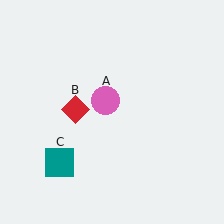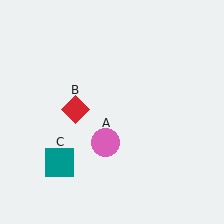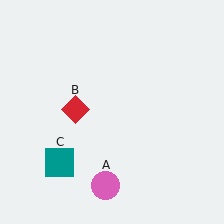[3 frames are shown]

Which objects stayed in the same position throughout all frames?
Red diamond (object B) and teal square (object C) remained stationary.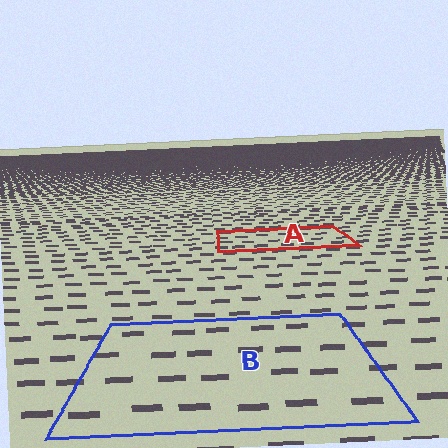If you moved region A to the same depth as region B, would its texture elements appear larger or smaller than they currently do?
They would appear larger. At a closer depth, the same texture elements are projected at a bigger on-screen size.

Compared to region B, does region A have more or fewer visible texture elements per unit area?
Region A has more texture elements per unit area — they are packed more densely because it is farther away.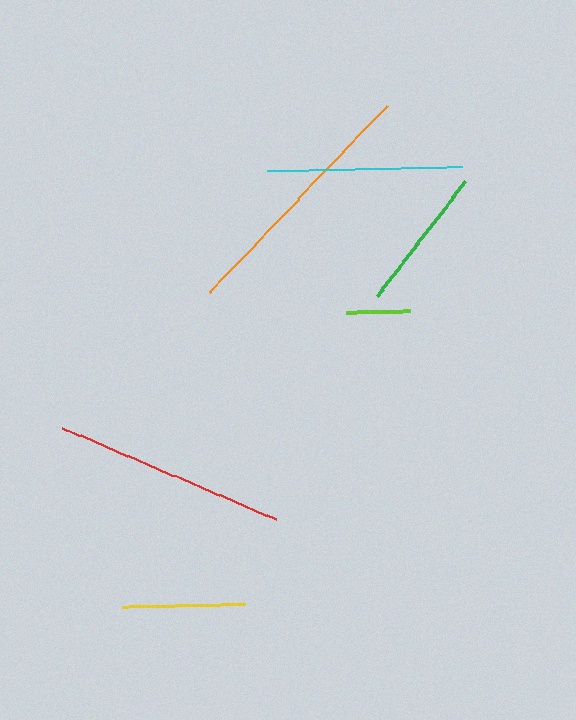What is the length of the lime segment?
The lime segment is approximately 64 pixels long.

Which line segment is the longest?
The orange line is the longest at approximately 258 pixels.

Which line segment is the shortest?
The lime line is the shortest at approximately 64 pixels.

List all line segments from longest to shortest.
From longest to shortest: orange, red, cyan, green, yellow, lime.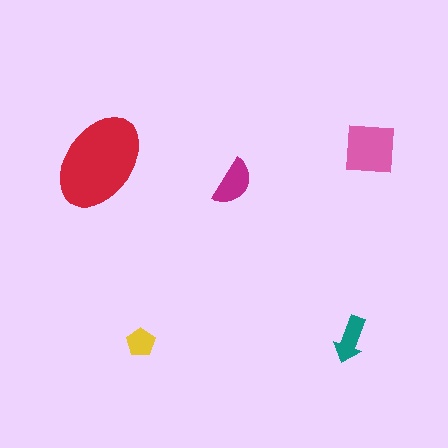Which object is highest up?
The pink square is topmost.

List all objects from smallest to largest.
The yellow pentagon, the teal arrow, the magenta semicircle, the pink square, the red ellipse.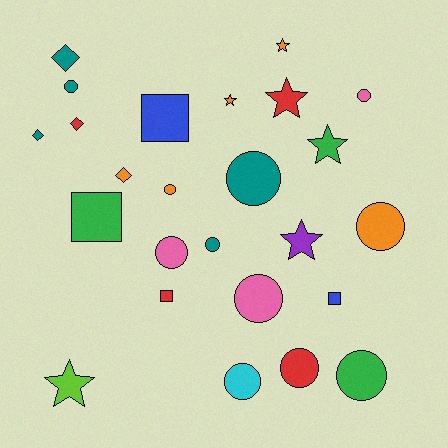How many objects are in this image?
There are 25 objects.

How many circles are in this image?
There are 11 circles.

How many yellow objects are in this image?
There are no yellow objects.